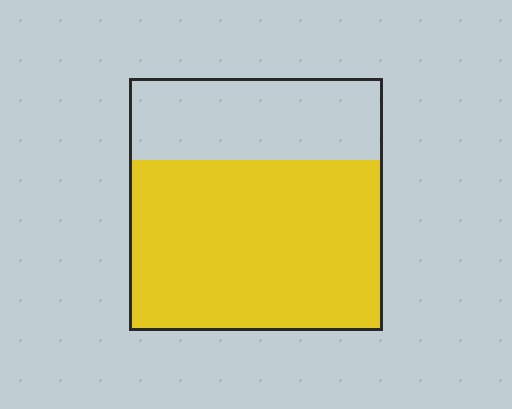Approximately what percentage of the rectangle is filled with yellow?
Approximately 70%.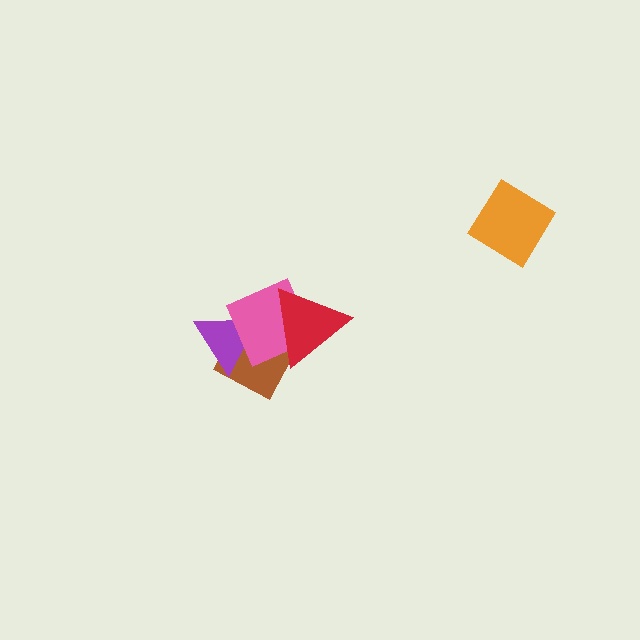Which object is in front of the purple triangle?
The pink diamond is in front of the purple triangle.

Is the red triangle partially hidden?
No, no other shape covers it.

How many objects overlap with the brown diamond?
3 objects overlap with the brown diamond.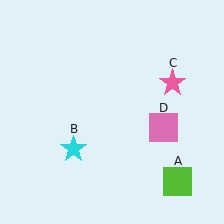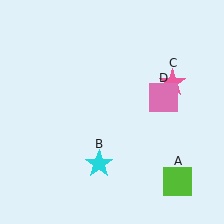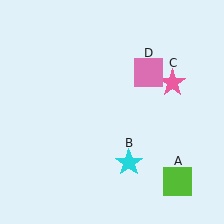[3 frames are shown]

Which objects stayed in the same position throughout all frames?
Lime square (object A) and pink star (object C) remained stationary.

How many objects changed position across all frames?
2 objects changed position: cyan star (object B), pink square (object D).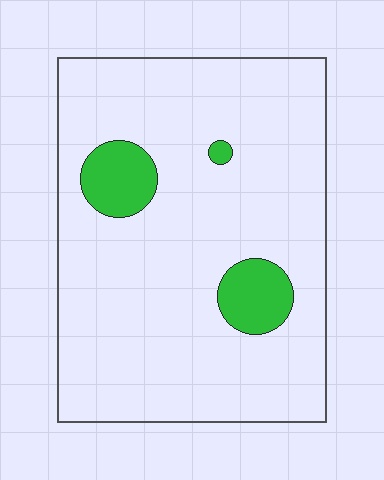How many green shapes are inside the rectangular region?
3.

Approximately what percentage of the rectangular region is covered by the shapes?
Approximately 10%.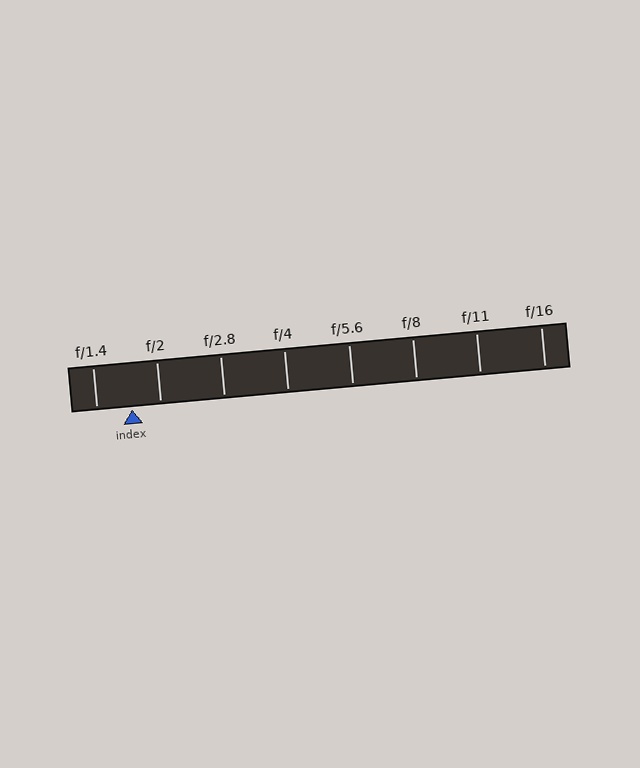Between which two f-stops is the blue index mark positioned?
The index mark is between f/1.4 and f/2.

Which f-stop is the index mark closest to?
The index mark is closest to f/2.